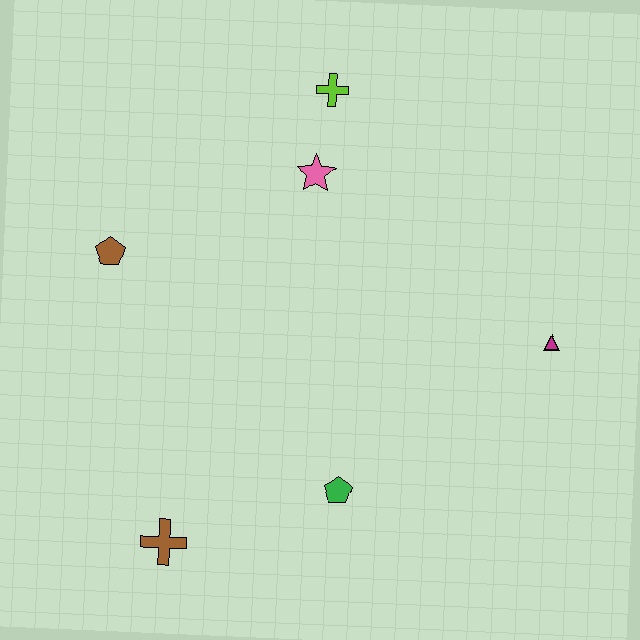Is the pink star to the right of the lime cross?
No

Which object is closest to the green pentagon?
The brown cross is closest to the green pentagon.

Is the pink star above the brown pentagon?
Yes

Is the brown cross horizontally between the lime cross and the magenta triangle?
No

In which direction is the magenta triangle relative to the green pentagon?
The magenta triangle is to the right of the green pentagon.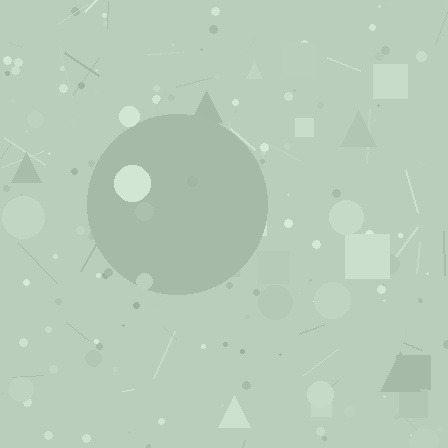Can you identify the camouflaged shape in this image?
The camouflaged shape is a circle.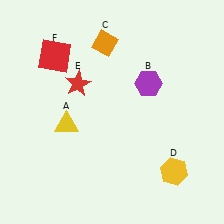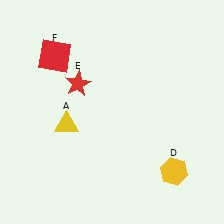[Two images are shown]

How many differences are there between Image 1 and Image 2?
There are 2 differences between the two images.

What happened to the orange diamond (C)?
The orange diamond (C) was removed in Image 2. It was in the top-left area of Image 1.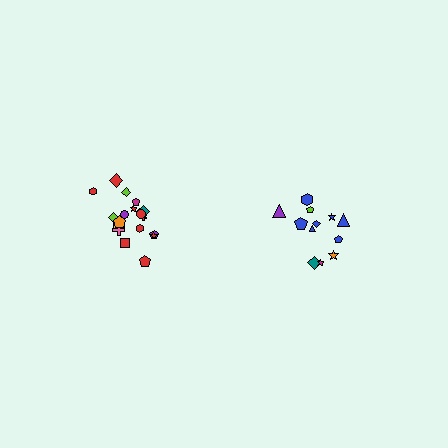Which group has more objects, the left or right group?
The left group.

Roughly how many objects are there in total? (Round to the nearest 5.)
Roughly 30 objects in total.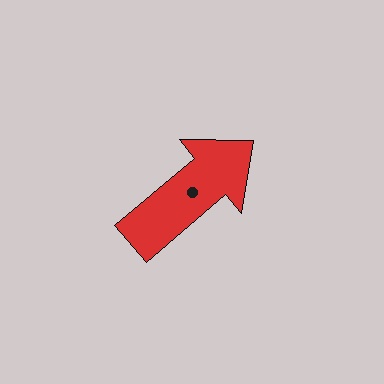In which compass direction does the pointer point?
Northeast.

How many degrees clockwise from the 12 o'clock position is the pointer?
Approximately 50 degrees.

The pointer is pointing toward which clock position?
Roughly 2 o'clock.